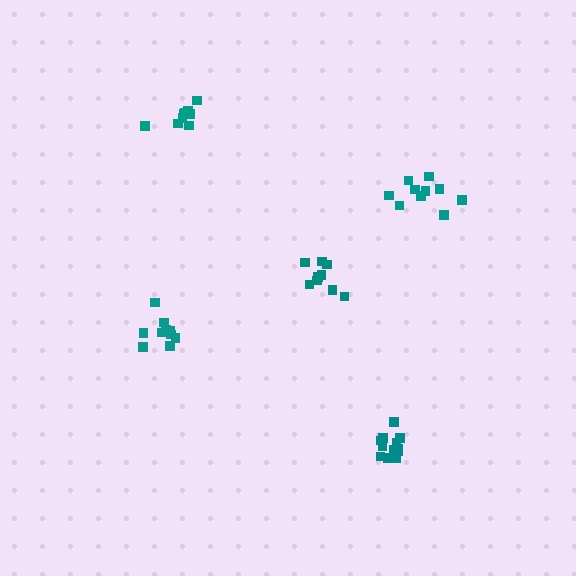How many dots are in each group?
Group 1: 9 dots, Group 2: 10 dots, Group 3: 9 dots, Group 4: 12 dots, Group 5: 10 dots (50 total).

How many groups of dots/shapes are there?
There are 5 groups.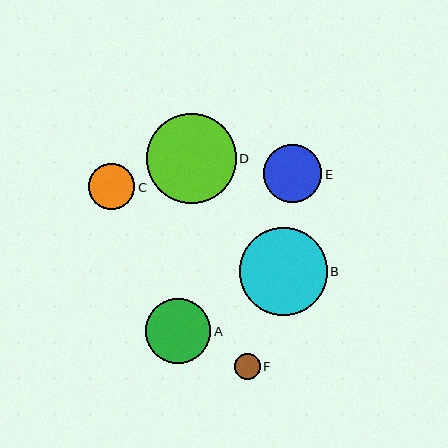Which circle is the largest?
Circle D is the largest with a size of approximately 90 pixels.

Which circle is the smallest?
Circle F is the smallest with a size of approximately 26 pixels.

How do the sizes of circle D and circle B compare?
Circle D and circle B are approximately the same size.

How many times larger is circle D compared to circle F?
Circle D is approximately 3.5 times the size of circle F.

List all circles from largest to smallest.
From largest to smallest: D, B, A, E, C, F.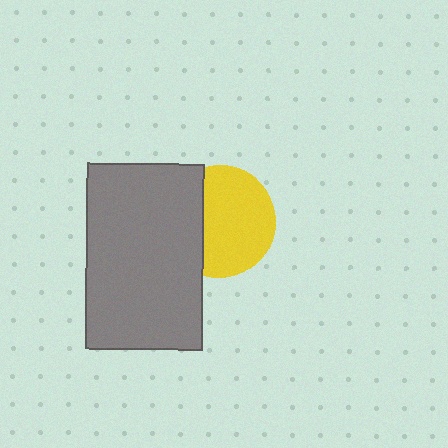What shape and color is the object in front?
The object in front is a gray rectangle.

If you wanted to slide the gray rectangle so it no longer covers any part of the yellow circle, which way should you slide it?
Slide it left — that is the most direct way to separate the two shapes.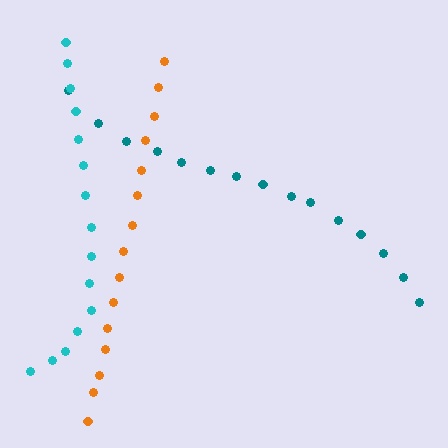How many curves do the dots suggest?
There are 3 distinct paths.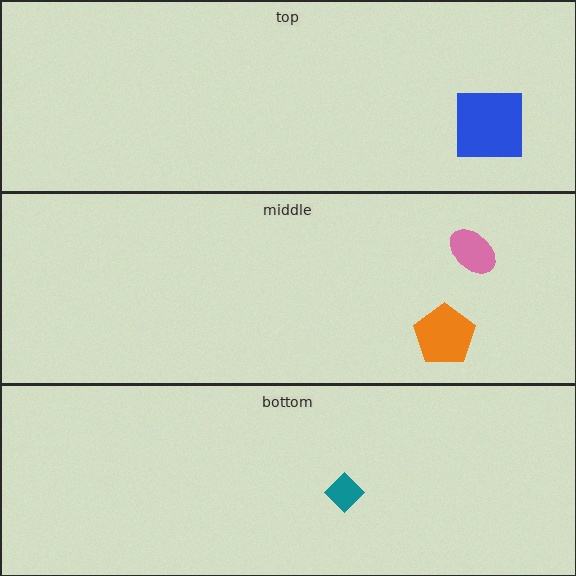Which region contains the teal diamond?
The bottom region.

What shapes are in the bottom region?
The teal diamond.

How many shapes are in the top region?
1.